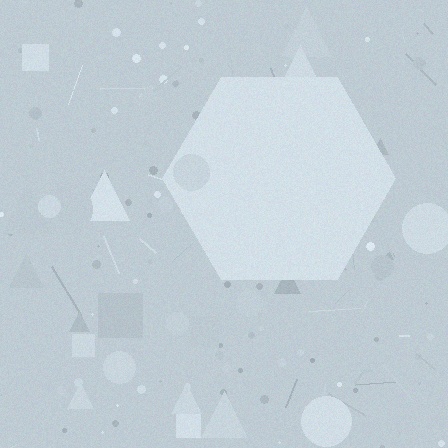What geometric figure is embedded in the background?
A hexagon is embedded in the background.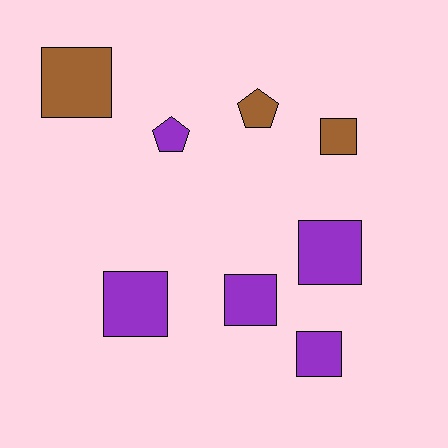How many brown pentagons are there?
There is 1 brown pentagon.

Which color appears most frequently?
Purple, with 5 objects.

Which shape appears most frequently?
Square, with 6 objects.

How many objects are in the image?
There are 8 objects.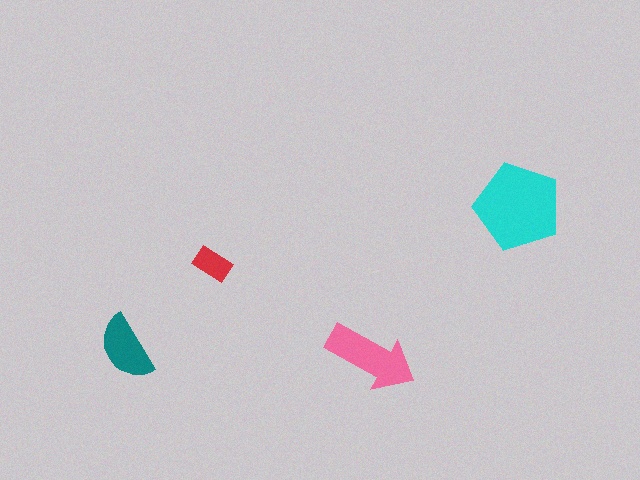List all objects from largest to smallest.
The cyan pentagon, the pink arrow, the teal semicircle, the red rectangle.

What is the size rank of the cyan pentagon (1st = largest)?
1st.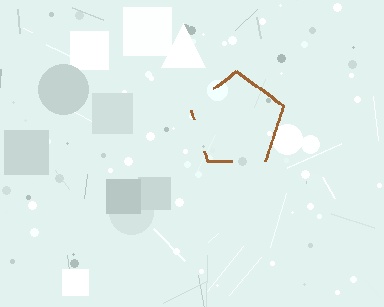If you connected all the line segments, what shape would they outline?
They would outline a pentagon.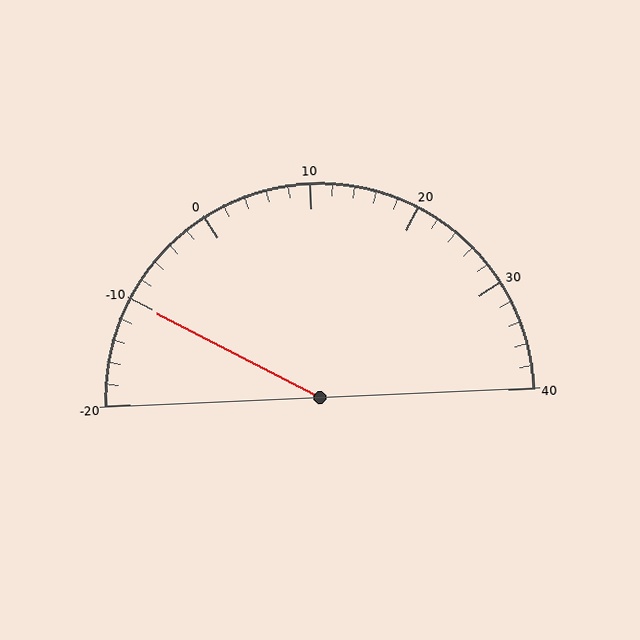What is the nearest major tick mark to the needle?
The nearest major tick mark is -10.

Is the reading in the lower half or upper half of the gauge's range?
The reading is in the lower half of the range (-20 to 40).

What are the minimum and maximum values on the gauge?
The gauge ranges from -20 to 40.